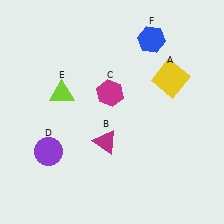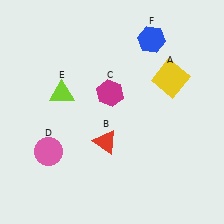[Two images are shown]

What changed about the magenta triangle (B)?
In Image 1, B is magenta. In Image 2, it changed to red.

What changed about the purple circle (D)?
In Image 1, D is purple. In Image 2, it changed to pink.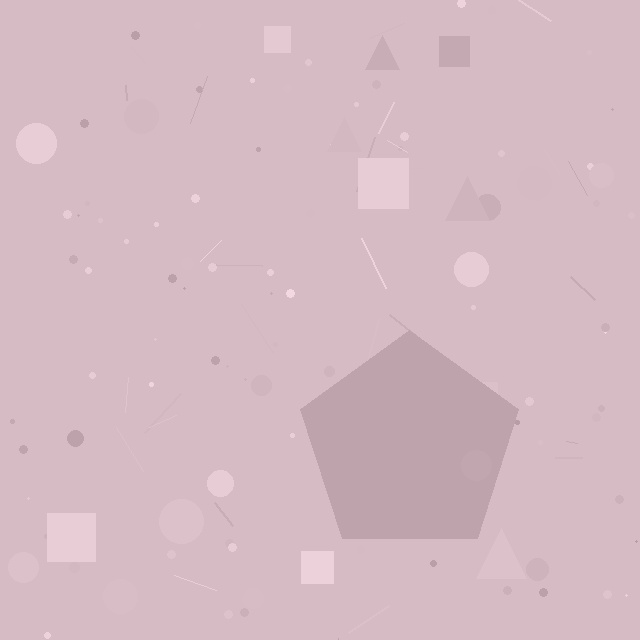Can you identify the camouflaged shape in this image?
The camouflaged shape is a pentagon.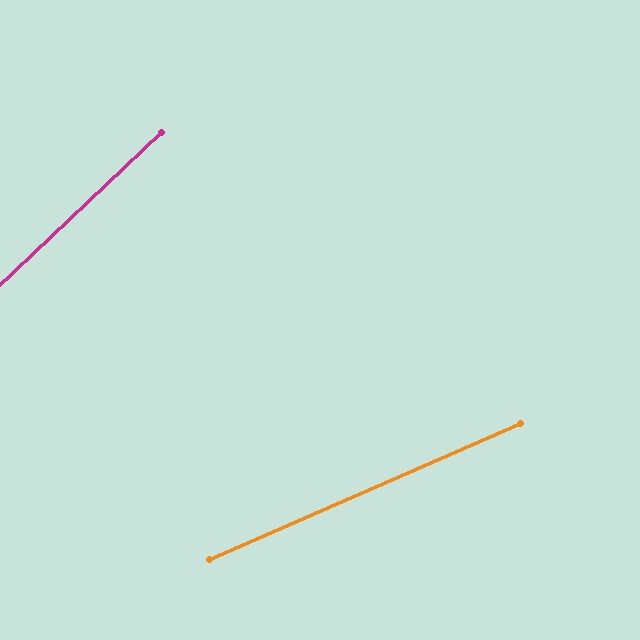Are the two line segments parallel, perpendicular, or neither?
Neither parallel nor perpendicular — they differ by about 20°.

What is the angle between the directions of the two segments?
Approximately 20 degrees.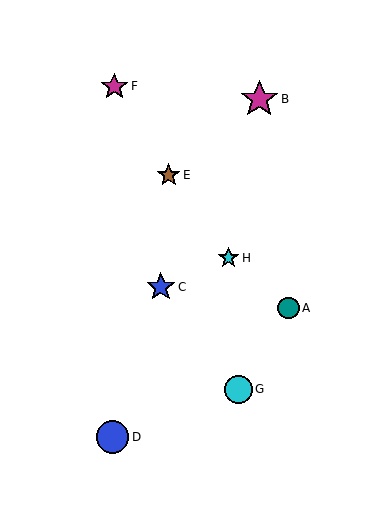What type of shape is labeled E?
Shape E is a brown star.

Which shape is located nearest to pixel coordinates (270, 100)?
The magenta star (labeled B) at (259, 99) is nearest to that location.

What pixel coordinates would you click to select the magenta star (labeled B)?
Click at (259, 99) to select the magenta star B.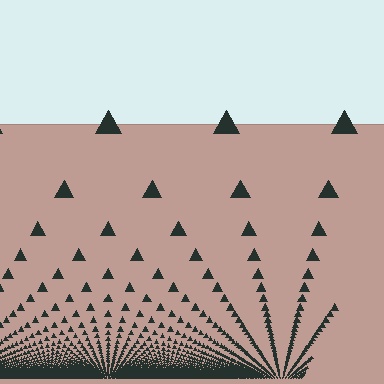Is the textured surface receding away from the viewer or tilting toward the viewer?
The surface appears to tilt toward the viewer. Texture elements get larger and sparser toward the top.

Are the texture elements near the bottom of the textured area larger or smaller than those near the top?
Smaller. The gradient is inverted — elements near the bottom are smaller and denser.